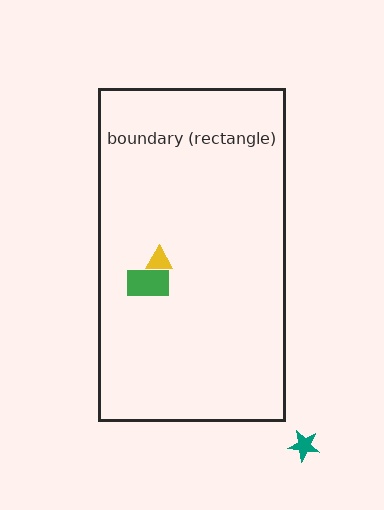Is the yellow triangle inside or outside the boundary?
Inside.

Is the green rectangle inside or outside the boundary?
Inside.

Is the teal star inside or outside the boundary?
Outside.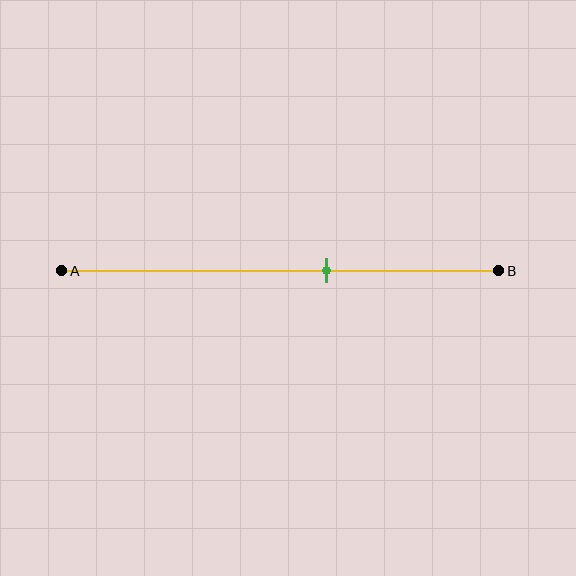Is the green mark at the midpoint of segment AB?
No, the mark is at about 60% from A, not at the 50% midpoint.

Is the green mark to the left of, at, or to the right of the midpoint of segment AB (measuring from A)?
The green mark is to the right of the midpoint of segment AB.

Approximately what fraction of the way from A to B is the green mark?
The green mark is approximately 60% of the way from A to B.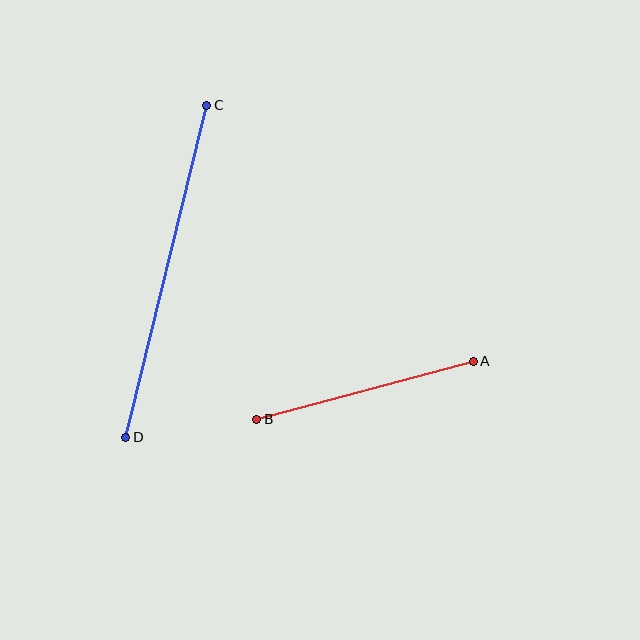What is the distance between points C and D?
The distance is approximately 342 pixels.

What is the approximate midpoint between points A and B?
The midpoint is at approximately (365, 390) pixels.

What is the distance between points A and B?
The distance is approximately 224 pixels.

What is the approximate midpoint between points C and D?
The midpoint is at approximately (166, 271) pixels.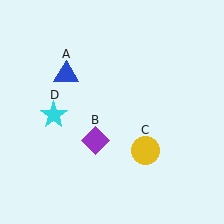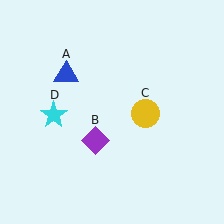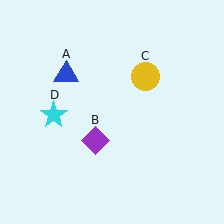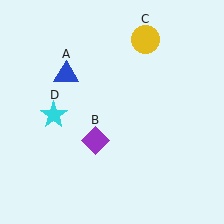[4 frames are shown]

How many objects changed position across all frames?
1 object changed position: yellow circle (object C).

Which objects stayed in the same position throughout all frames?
Blue triangle (object A) and purple diamond (object B) and cyan star (object D) remained stationary.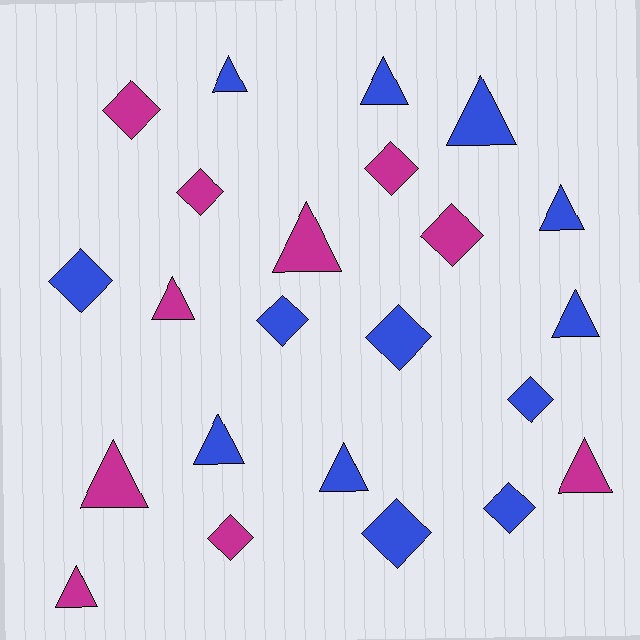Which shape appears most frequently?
Triangle, with 12 objects.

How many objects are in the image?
There are 23 objects.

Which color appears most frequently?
Blue, with 13 objects.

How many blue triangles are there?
There are 7 blue triangles.